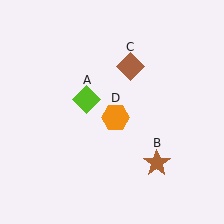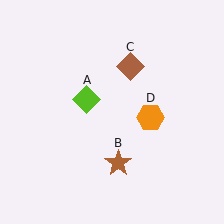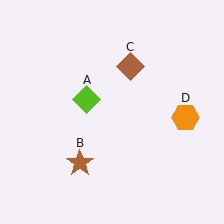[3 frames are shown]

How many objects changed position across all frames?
2 objects changed position: brown star (object B), orange hexagon (object D).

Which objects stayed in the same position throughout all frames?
Lime diamond (object A) and brown diamond (object C) remained stationary.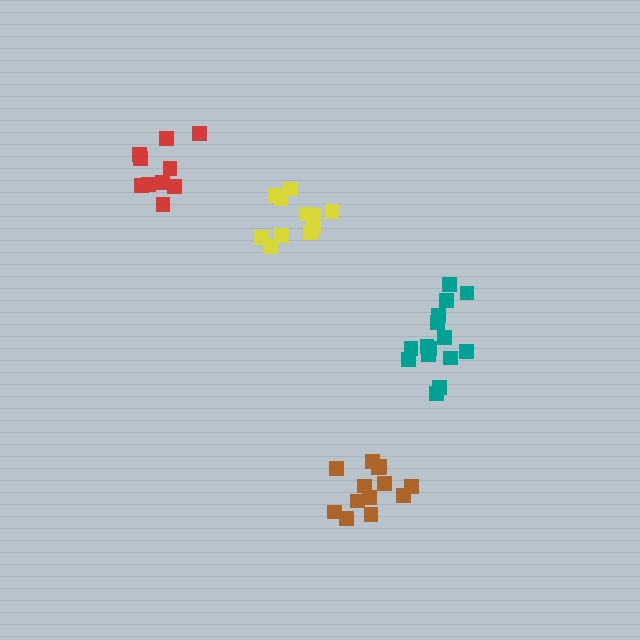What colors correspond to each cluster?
The clusters are colored: brown, yellow, red, teal.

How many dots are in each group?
Group 1: 13 dots, Group 2: 11 dots, Group 3: 10 dots, Group 4: 15 dots (49 total).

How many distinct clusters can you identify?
There are 4 distinct clusters.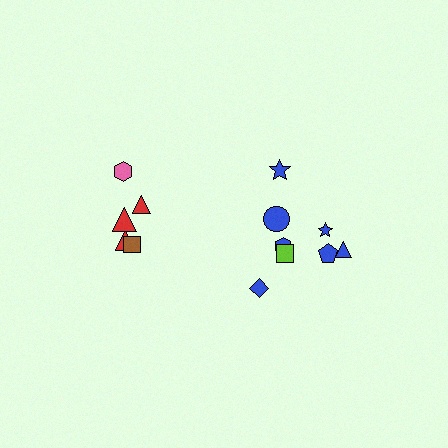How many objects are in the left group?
There are 5 objects.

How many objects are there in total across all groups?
There are 13 objects.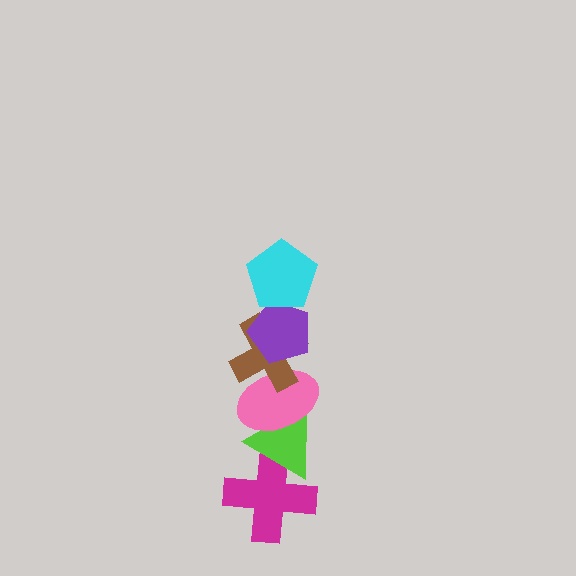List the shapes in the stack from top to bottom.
From top to bottom: the cyan pentagon, the purple pentagon, the brown cross, the pink ellipse, the lime triangle, the magenta cross.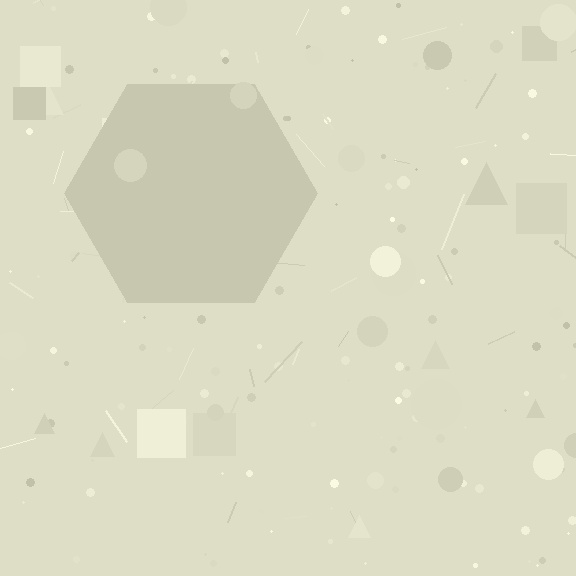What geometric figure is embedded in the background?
A hexagon is embedded in the background.